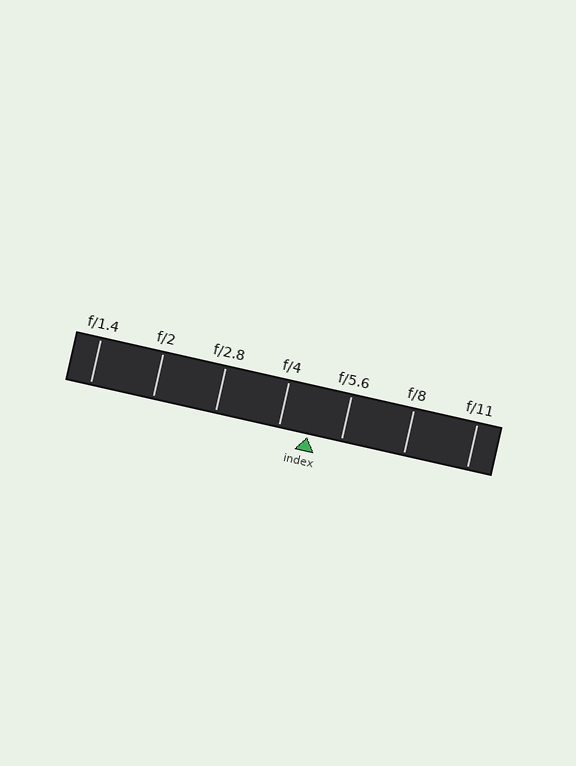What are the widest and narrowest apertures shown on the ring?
The widest aperture shown is f/1.4 and the narrowest is f/11.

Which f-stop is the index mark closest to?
The index mark is closest to f/4.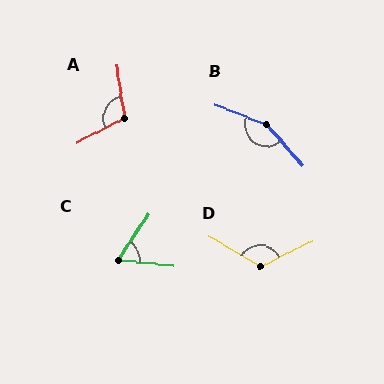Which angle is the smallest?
C, at approximately 63 degrees.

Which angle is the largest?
B, at approximately 153 degrees.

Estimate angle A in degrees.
Approximately 108 degrees.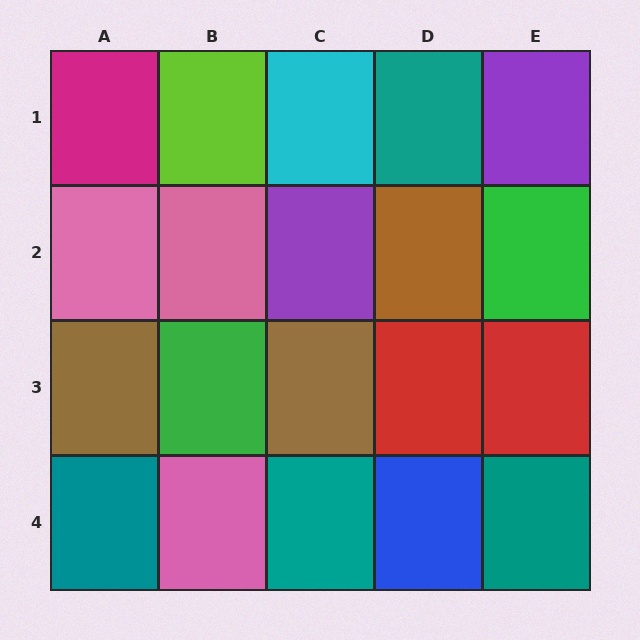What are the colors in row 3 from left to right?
Brown, green, brown, red, red.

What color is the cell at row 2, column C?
Purple.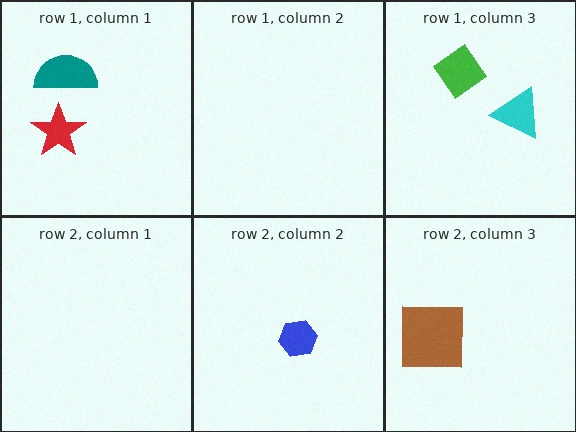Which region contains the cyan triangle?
The row 1, column 3 region.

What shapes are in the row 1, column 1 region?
The teal semicircle, the red star.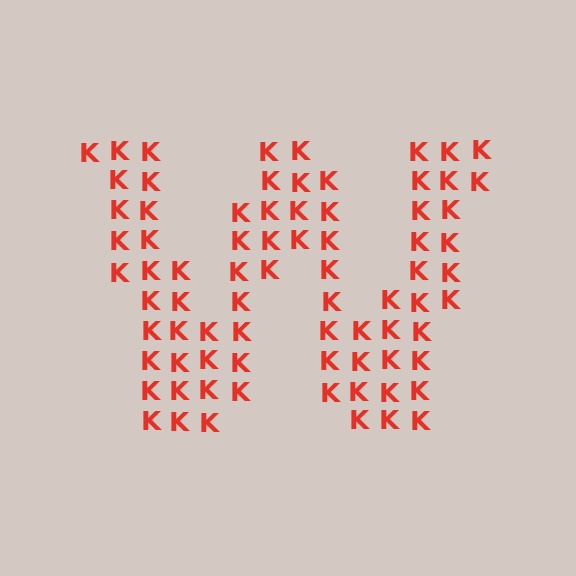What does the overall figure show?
The overall figure shows the letter W.